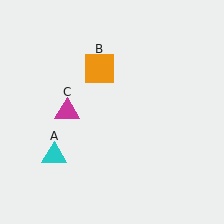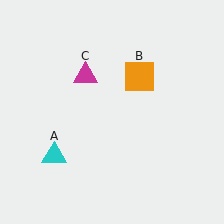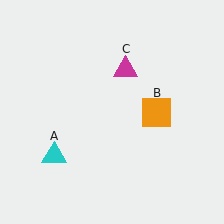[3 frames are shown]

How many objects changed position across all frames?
2 objects changed position: orange square (object B), magenta triangle (object C).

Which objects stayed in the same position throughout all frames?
Cyan triangle (object A) remained stationary.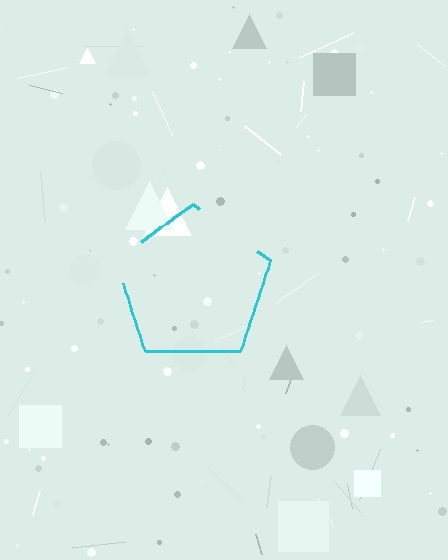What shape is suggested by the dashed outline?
The dashed outline suggests a pentagon.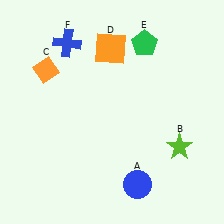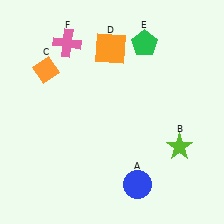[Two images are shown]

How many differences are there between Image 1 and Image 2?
There is 1 difference between the two images.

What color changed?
The cross (F) changed from blue in Image 1 to pink in Image 2.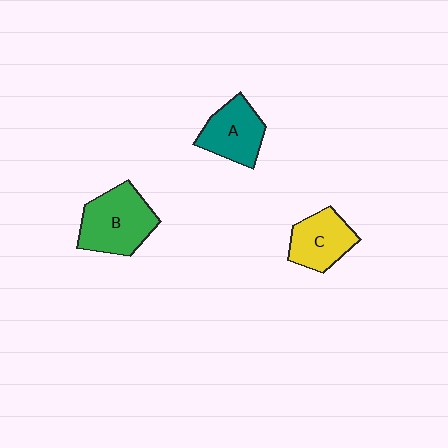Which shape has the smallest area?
Shape C (yellow).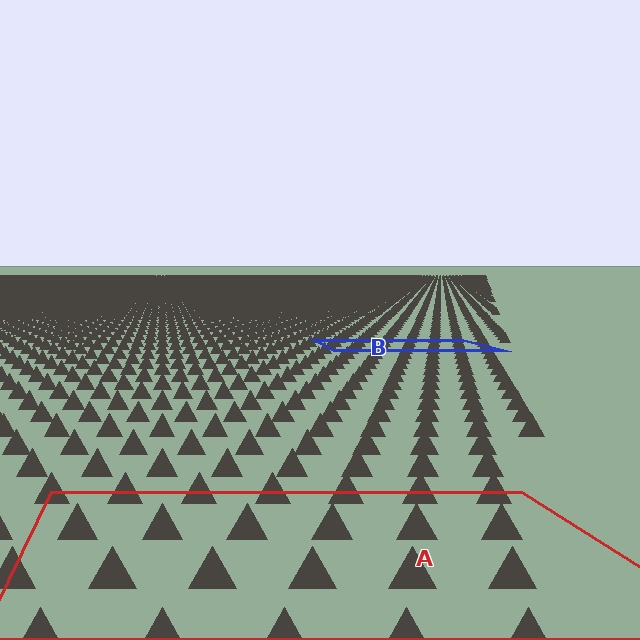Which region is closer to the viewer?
Region A is closer. The texture elements there are larger and more spread out.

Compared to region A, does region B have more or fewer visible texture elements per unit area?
Region B has more texture elements per unit area — they are packed more densely because it is farther away.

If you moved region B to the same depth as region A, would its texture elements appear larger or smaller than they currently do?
They would appear larger. At a closer depth, the same texture elements are projected at a bigger on-screen size.